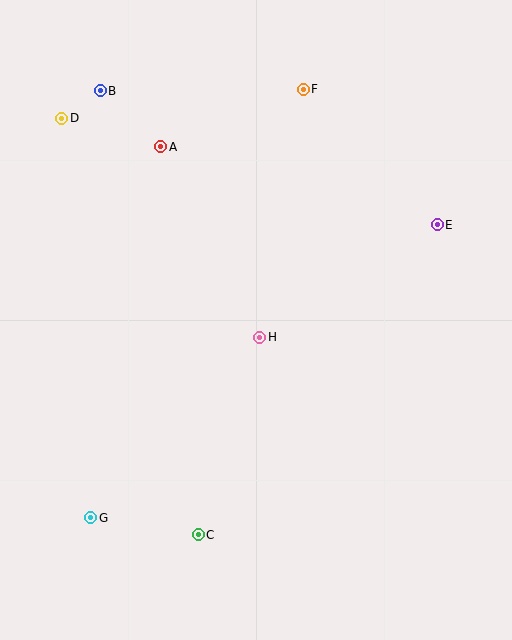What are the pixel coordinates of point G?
Point G is at (91, 518).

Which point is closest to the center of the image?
Point H at (260, 337) is closest to the center.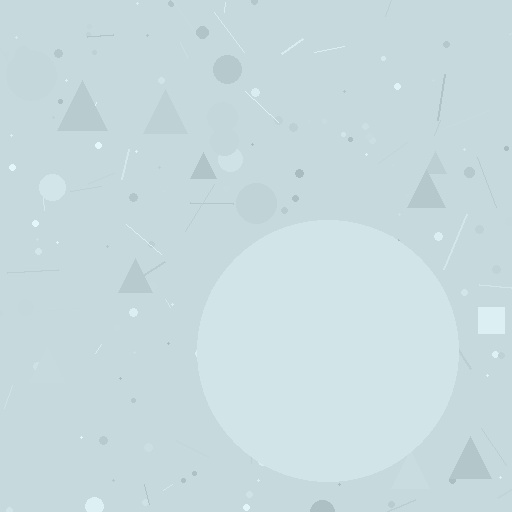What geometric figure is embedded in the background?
A circle is embedded in the background.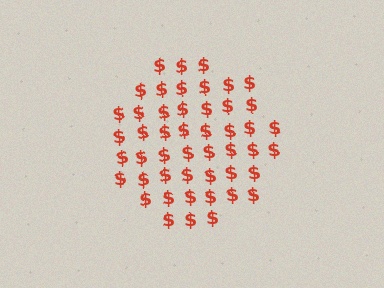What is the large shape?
The large shape is a circle.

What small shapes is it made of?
It is made of small dollar signs.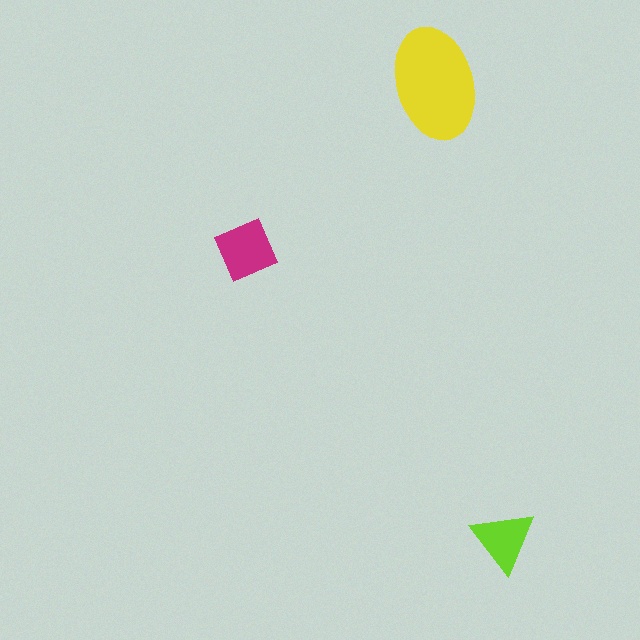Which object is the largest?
The yellow ellipse.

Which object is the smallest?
The lime triangle.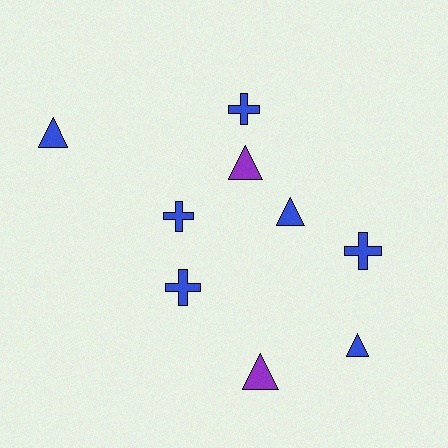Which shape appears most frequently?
Triangle, with 5 objects.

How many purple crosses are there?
There are no purple crosses.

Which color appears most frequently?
Blue, with 7 objects.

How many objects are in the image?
There are 9 objects.